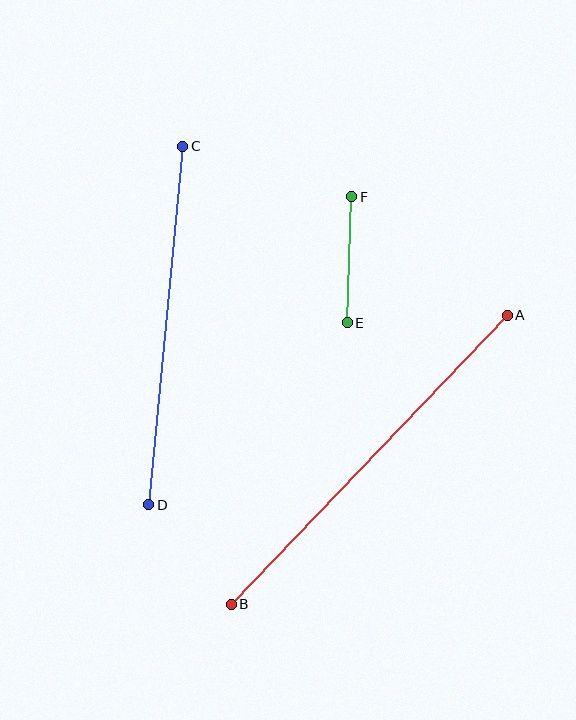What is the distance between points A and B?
The distance is approximately 400 pixels.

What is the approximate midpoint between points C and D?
The midpoint is at approximately (166, 326) pixels.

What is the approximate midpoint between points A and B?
The midpoint is at approximately (369, 460) pixels.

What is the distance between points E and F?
The distance is approximately 126 pixels.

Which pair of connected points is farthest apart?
Points A and B are farthest apart.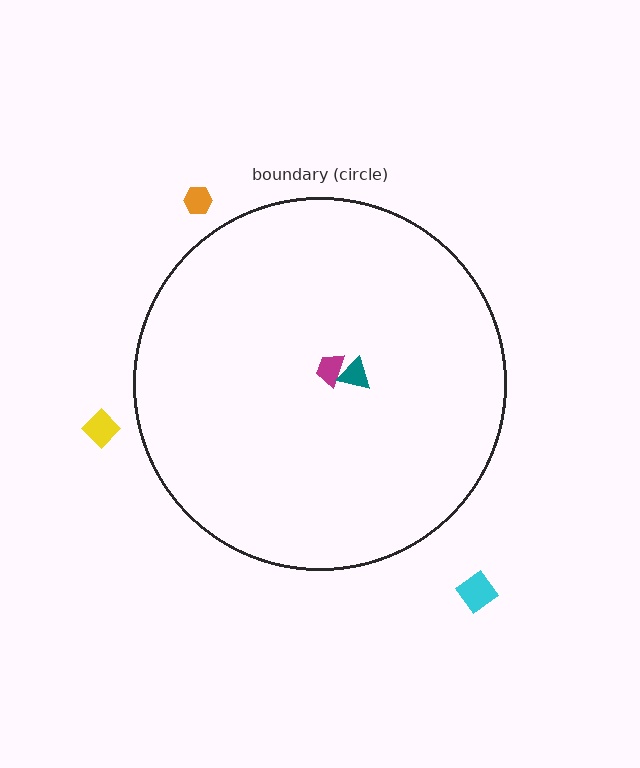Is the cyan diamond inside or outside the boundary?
Outside.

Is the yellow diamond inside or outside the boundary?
Outside.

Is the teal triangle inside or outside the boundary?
Inside.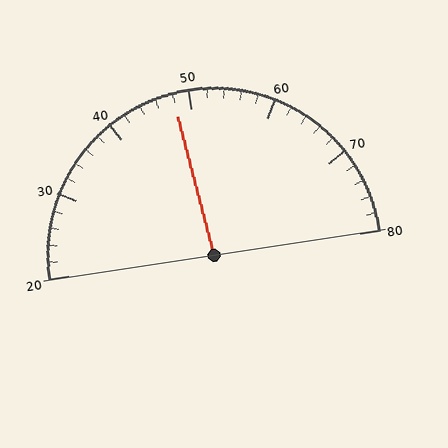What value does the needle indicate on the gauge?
The needle indicates approximately 48.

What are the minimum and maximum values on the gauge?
The gauge ranges from 20 to 80.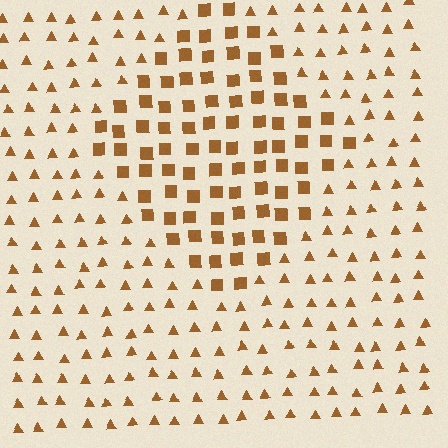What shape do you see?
I see a diamond.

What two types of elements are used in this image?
The image uses squares inside the diamond region and triangles outside it.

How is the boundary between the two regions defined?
The boundary is defined by a change in element shape: squares inside vs. triangles outside. All elements share the same color and spacing.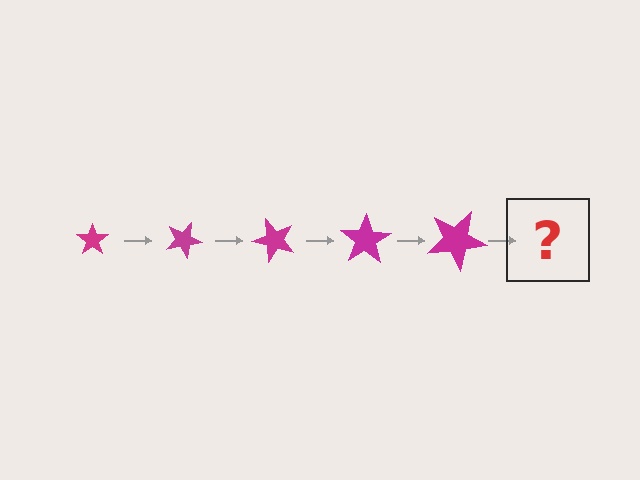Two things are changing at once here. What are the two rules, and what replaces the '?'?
The two rules are that the star grows larger each step and it rotates 25 degrees each step. The '?' should be a star, larger than the previous one and rotated 125 degrees from the start.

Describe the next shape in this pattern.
It should be a star, larger than the previous one and rotated 125 degrees from the start.